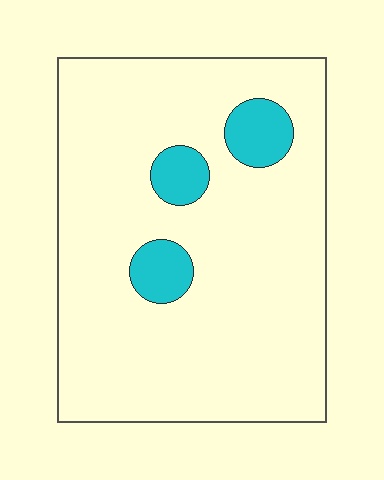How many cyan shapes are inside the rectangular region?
3.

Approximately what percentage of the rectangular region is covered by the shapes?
Approximately 10%.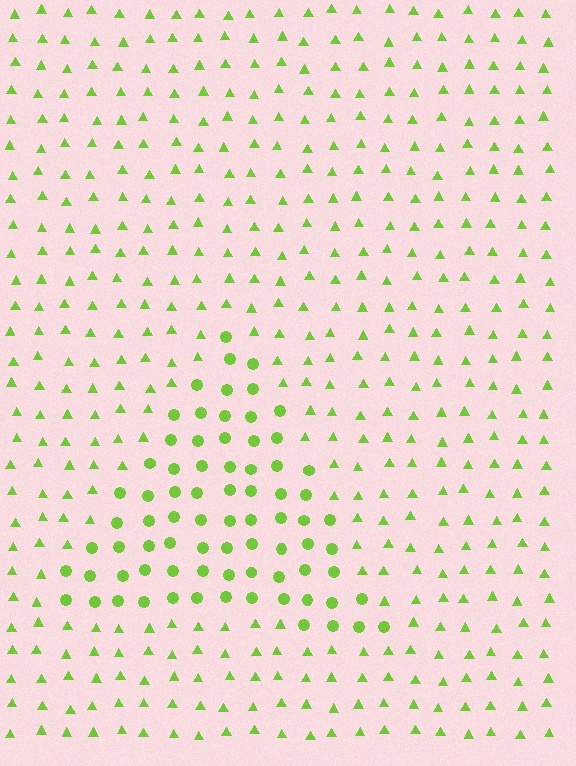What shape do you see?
I see a triangle.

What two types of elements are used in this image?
The image uses circles inside the triangle region and triangles outside it.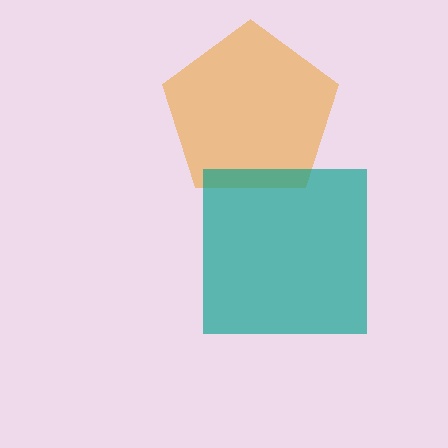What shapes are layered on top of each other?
The layered shapes are: an orange pentagon, a teal square.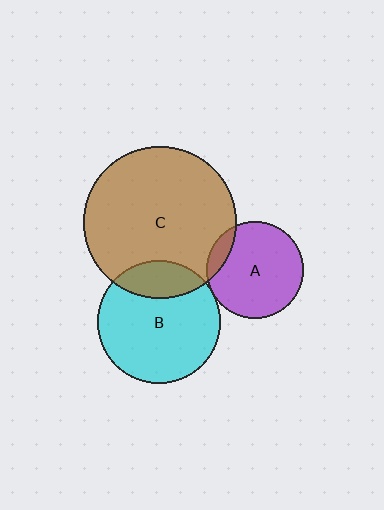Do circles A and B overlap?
Yes.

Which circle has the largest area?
Circle C (brown).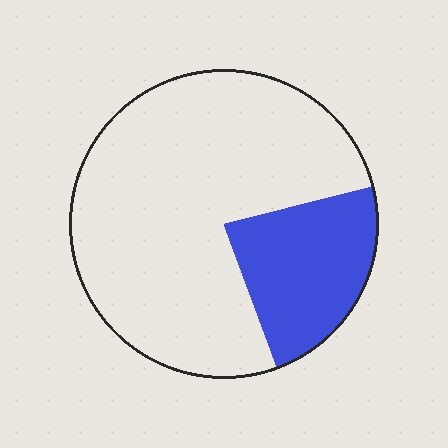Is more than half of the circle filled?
No.